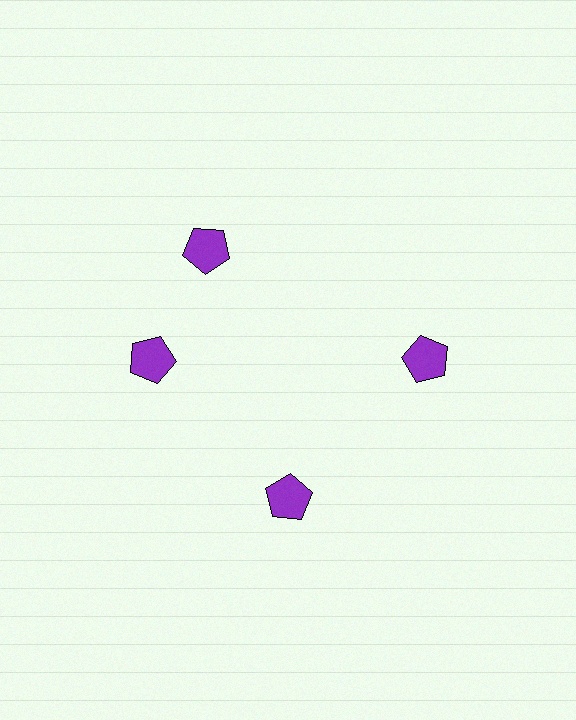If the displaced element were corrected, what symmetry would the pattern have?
It would have 4-fold rotational symmetry — the pattern would map onto itself every 90 degrees.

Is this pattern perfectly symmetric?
No. The 4 purple pentagons are arranged in a ring, but one element near the 12 o'clock position is rotated out of alignment along the ring, breaking the 4-fold rotational symmetry.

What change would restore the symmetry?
The symmetry would be restored by rotating it back into even spacing with its neighbors so that all 4 pentagons sit at equal angles and equal distance from the center.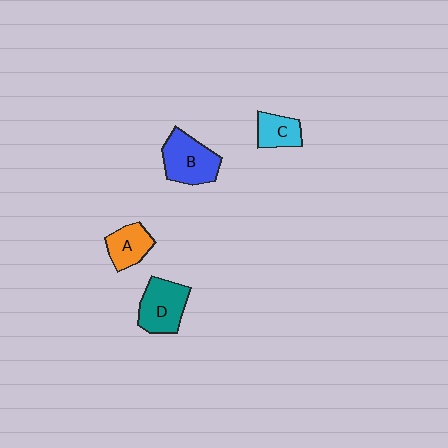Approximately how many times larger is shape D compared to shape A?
Approximately 1.4 times.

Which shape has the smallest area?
Shape C (cyan).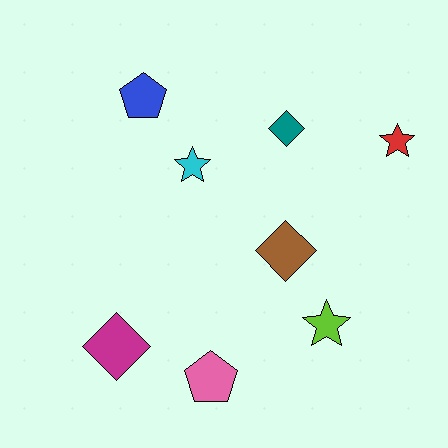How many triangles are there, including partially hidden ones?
There are no triangles.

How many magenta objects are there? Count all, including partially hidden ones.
There is 1 magenta object.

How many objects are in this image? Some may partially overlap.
There are 8 objects.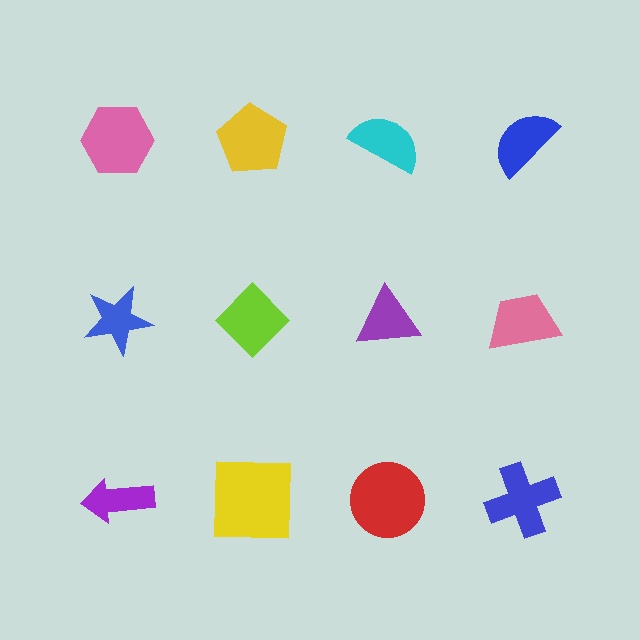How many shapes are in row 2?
4 shapes.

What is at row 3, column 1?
A purple arrow.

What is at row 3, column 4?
A blue cross.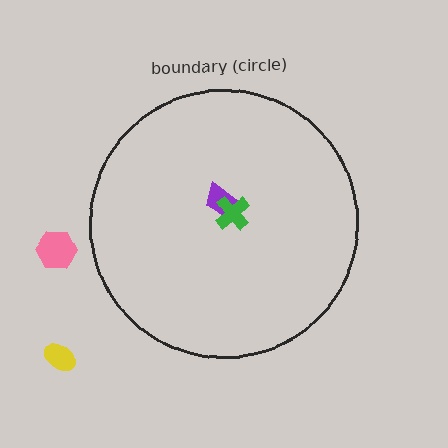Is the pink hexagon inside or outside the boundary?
Outside.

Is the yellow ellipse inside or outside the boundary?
Outside.